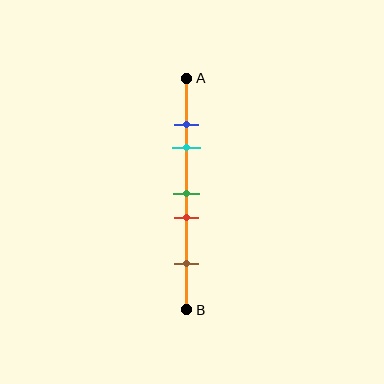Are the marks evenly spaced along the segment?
No, the marks are not evenly spaced.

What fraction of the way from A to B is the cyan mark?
The cyan mark is approximately 30% (0.3) of the way from A to B.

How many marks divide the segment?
There are 5 marks dividing the segment.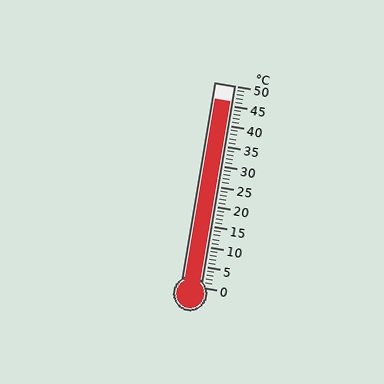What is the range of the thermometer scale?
The thermometer scale ranges from 0°C to 50°C.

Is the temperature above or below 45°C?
The temperature is above 45°C.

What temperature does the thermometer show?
The thermometer shows approximately 46°C.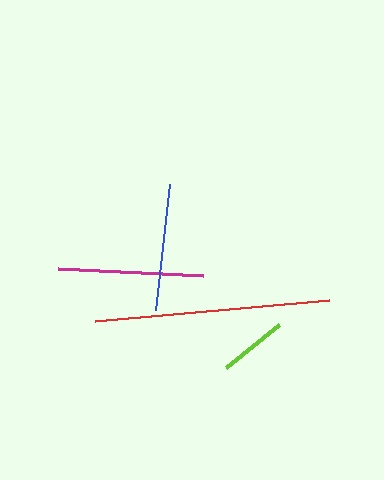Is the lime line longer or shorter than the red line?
The red line is longer than the lime line.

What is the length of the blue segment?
The blue segment is approximately 127 pixels long.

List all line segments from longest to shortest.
From longest to shortest: red, magenta, blue, lime.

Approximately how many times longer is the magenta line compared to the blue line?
The magenta line is approximately 1.1 times the length of the blue line.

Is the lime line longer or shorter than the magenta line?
The magenta line is longer than the lime line.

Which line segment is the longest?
The red line is the longest at approximately 235 pixels.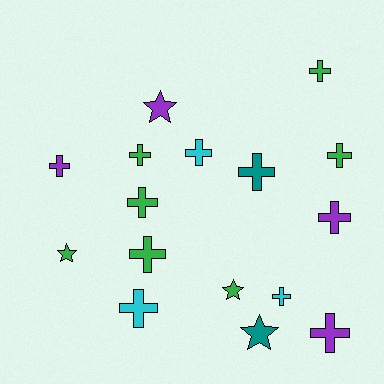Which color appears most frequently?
Green, with 7 objects.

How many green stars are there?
There are 2 green stars.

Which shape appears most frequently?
Cross, with 12 objects.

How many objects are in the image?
There are 16 objects.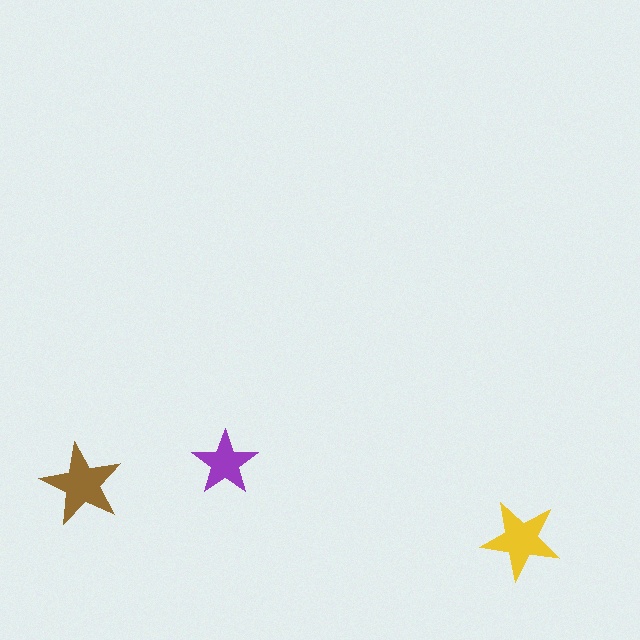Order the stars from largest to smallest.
the brown one, the yellow one, the purple one.